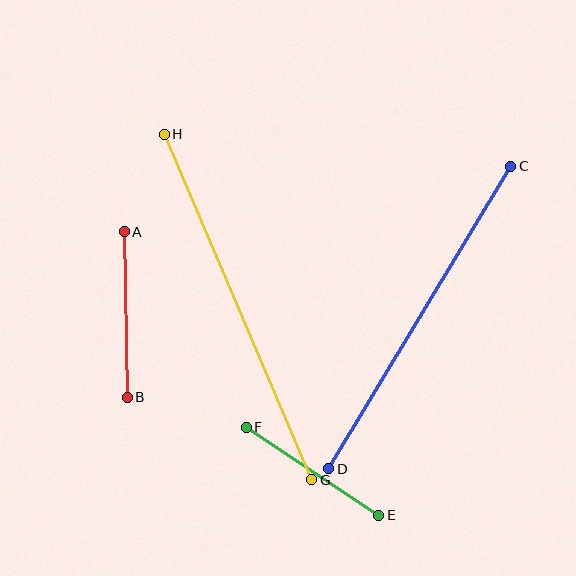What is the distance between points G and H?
The distance is approximately 376 pixels.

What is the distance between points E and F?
The distance is approximately 159 pixels.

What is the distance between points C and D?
The distance is approximately 353 pixels.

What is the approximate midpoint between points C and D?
The midpoint is at approximately (420, 317) pixels.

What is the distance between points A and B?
The distance is approximately 166 pixels.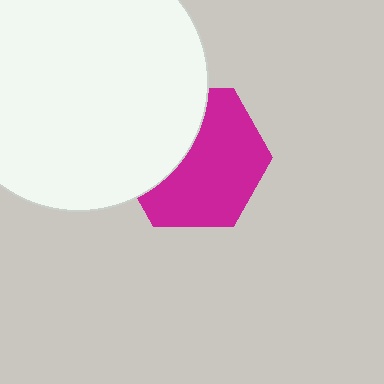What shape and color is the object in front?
The object in front is a white circle.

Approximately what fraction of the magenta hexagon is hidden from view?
Roughly 37% of the magenta hexagon is hidden behind the white circle.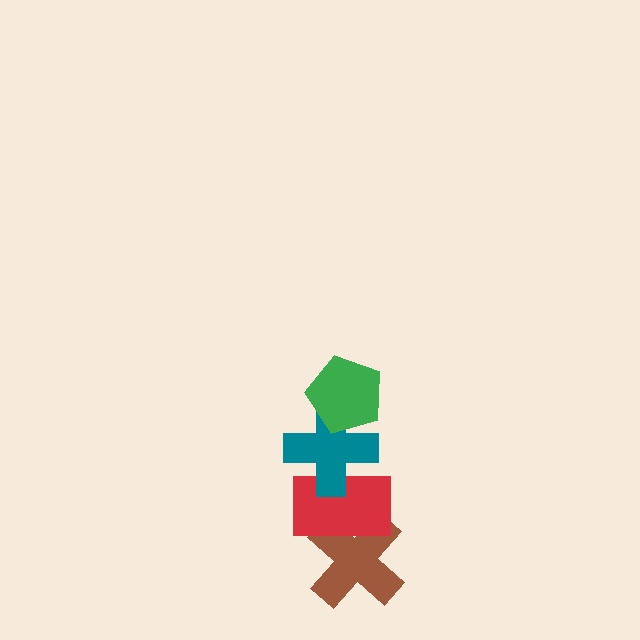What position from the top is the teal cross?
The teal cross is 2nd from the top.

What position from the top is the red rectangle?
The red rectangle is 3rd from the top.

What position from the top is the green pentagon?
The green pentagon is 1st from the top.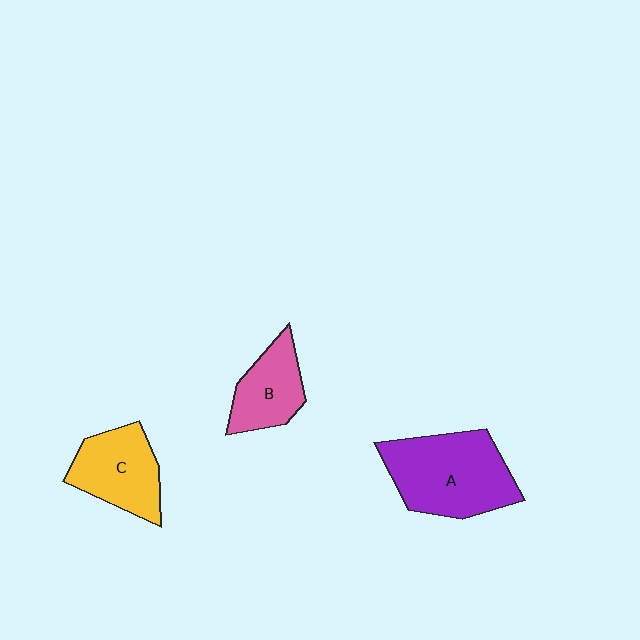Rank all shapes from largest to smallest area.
From largest to smallest: A (purple), C (yellow), B (pink).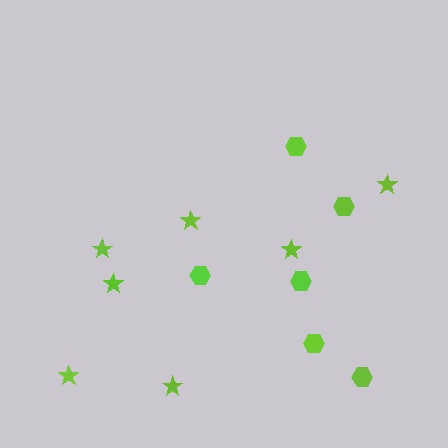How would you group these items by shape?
There are 2 groups: one group of stars (7) and one group of hexagons (6).